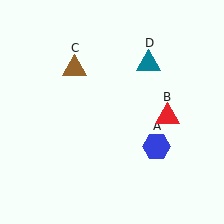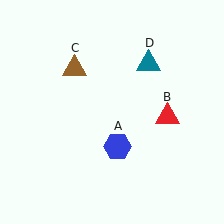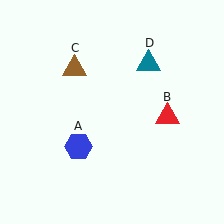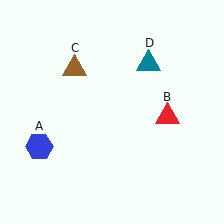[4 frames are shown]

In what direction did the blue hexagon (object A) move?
The blue hexagon (object A) moved left.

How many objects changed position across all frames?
1 object changed position: blue hexagon (object A).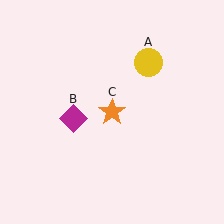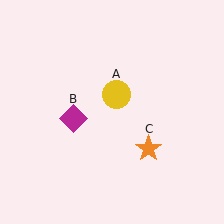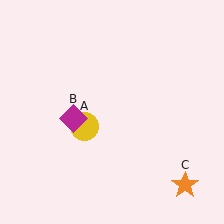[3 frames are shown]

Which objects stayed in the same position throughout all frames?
Magenta diamond (object B) remained stationary.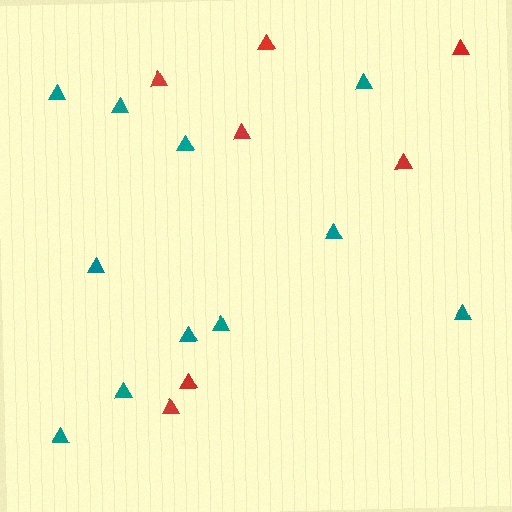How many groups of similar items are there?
There are 2 groups: one group of teal triangles (11) and one group of red triangles (7).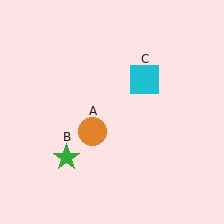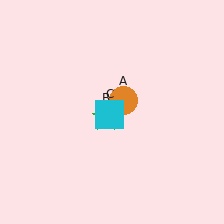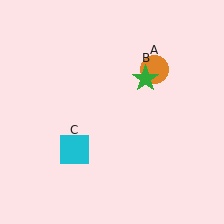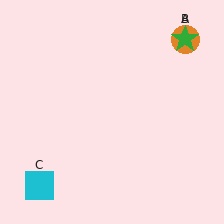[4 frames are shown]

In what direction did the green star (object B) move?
The green star (object B) moved up and to the right.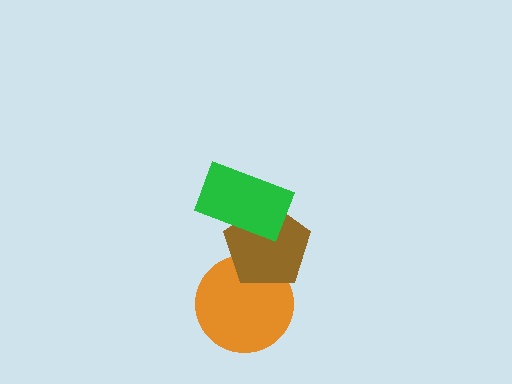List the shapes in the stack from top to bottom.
From top to bottom: the green rectangle, the brown pentagon, the orange circle.